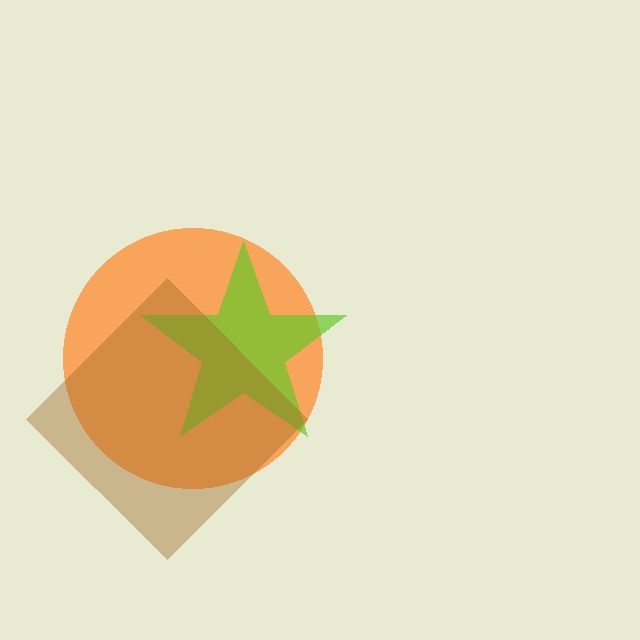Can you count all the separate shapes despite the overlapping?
Yes, there are 3 separate shapes.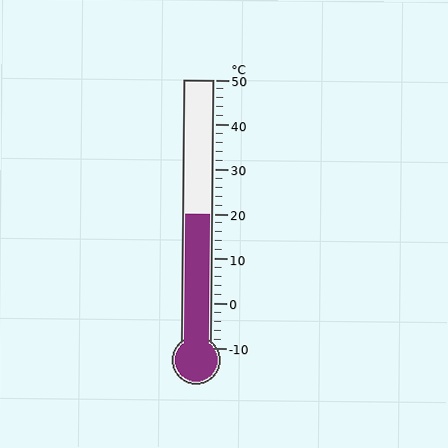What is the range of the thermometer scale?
The thermometer scale ranges from -10°C to 50°C.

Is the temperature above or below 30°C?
The temperature is below 30°C.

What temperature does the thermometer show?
The thermometer shows approximately 20°C.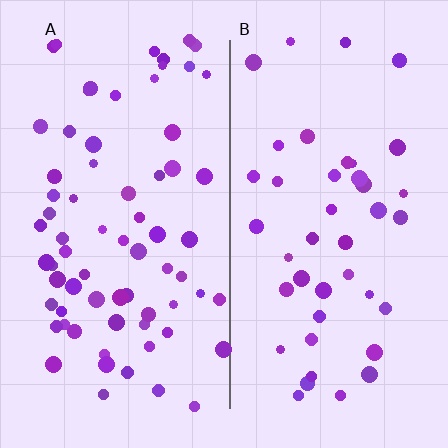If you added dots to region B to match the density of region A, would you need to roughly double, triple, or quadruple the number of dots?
Approximately double.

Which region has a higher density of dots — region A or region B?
A (the left).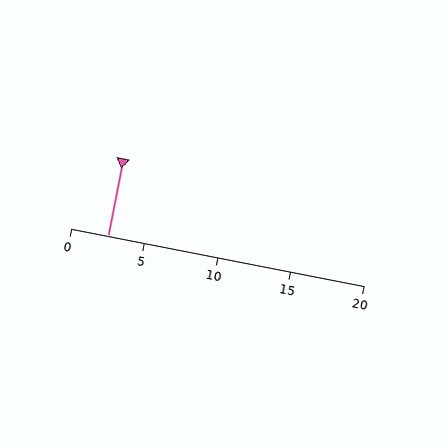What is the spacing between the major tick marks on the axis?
The major ticks are spaced 5 apart.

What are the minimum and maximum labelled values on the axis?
The axis runs from 0 to 20.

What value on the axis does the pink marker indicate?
The marker indicates approximately 2.5.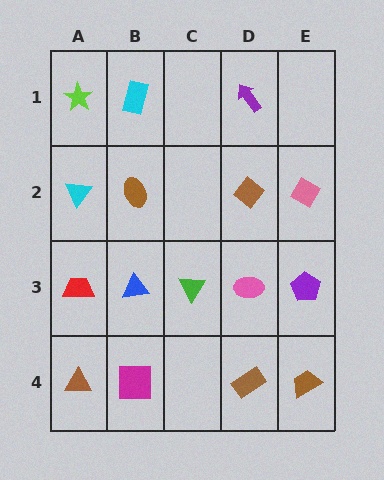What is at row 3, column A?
A red trapezoid.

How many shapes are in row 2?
4 shapes.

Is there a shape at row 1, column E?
No, that cell is empty.